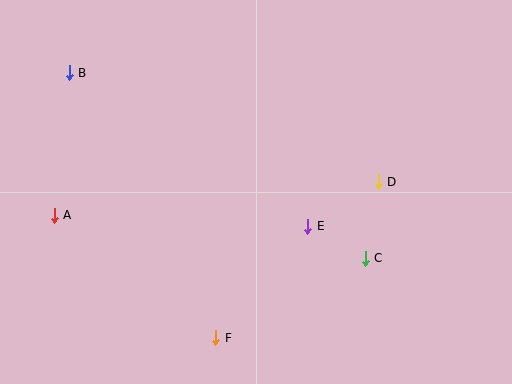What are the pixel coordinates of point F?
Point F is at (216, 338).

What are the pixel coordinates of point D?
Point D is at (378, 182).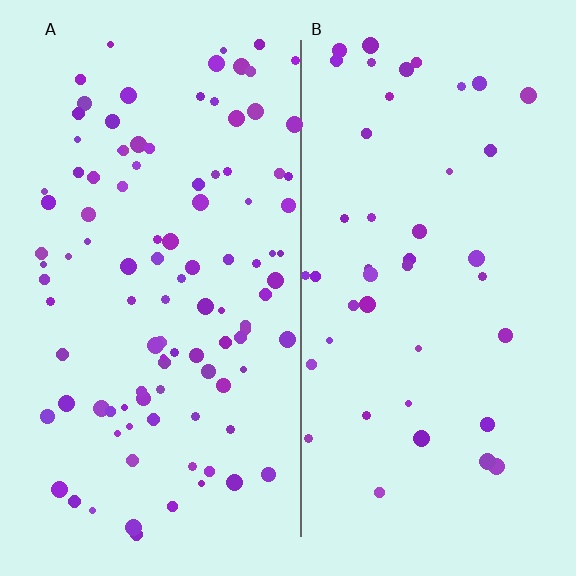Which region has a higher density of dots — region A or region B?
A (the left).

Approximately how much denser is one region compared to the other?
Approximately 2.3× — region A over region B.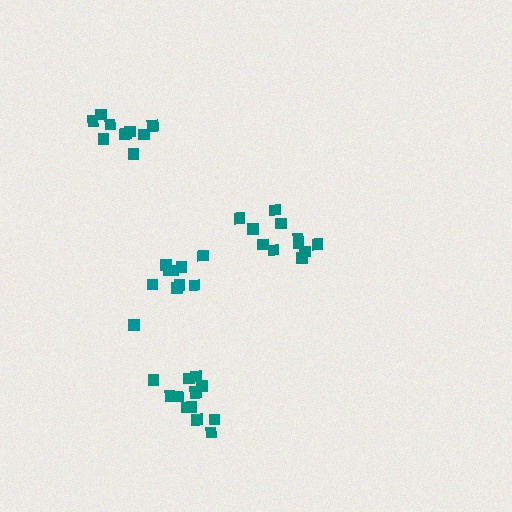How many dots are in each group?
Group 1: 13 dots, Group 2: 10 dots, Group 3: 12 dots, Group 4: 10 dots (45 total).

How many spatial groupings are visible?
There are 4 spatial groupings.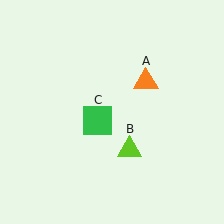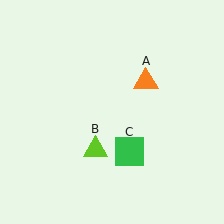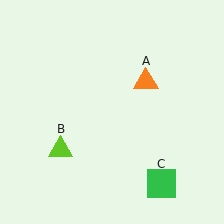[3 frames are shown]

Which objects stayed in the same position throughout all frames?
Orange triangle (object A) remained stationary.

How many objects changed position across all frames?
2 objects changed position: lime triangle (object B), green square (object C).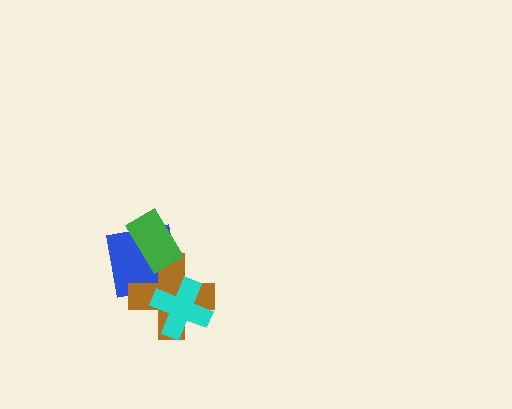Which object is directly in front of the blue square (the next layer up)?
The brown cross is directly in front of the blue square.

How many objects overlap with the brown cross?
3 objects overlap with the brown cross.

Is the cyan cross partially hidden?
No, no other shape covers it.